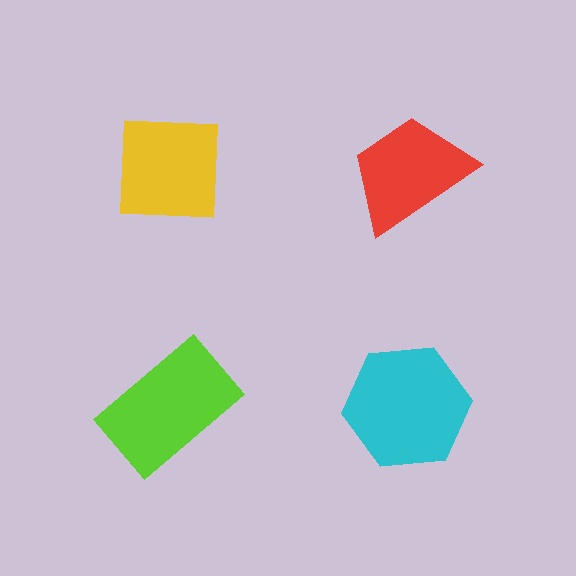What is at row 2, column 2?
A cyan hexagon.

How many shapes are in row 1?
2 shapes.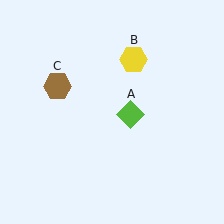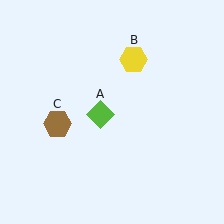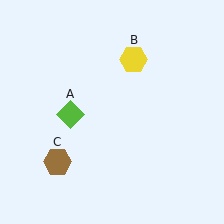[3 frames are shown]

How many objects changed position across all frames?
2 objects changed position: lime diamond (object A), brown hexagon (object C).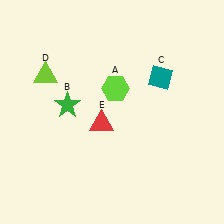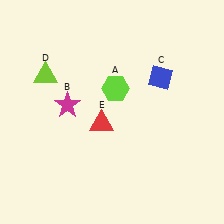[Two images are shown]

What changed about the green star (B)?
In Image 1, B is green. In Image 2, it changed to magenta.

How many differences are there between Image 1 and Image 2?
There are 2 differences between the two images.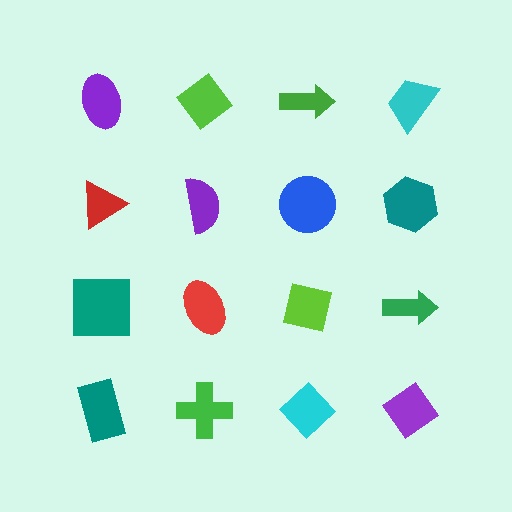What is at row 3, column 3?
A lime square.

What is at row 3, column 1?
A teal square.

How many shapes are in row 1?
4 shapes.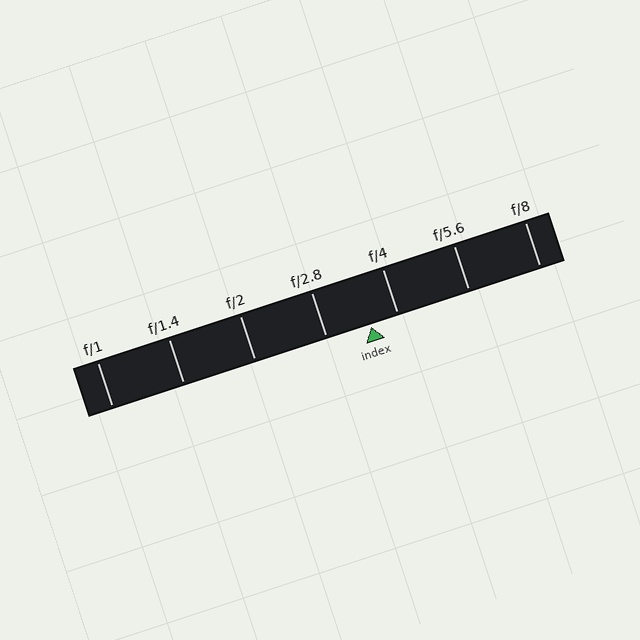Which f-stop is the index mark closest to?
The index mark is closest to f/4.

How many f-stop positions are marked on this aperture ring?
There are 7 f-stop positions marked.